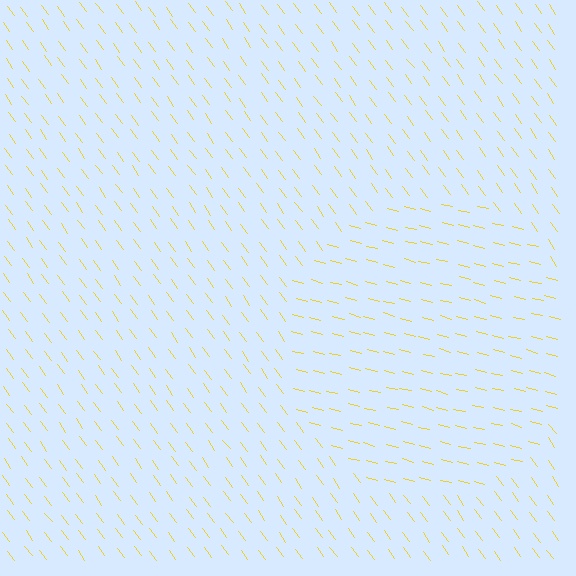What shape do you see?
I see a circle.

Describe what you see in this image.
The image is filled with small yellow line segments. A circle region in the image has lines oriented differently from the surrounding lines, creating a visible texture boundary.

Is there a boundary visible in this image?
Yes, there is a texture boundary formed by a change in line orientation.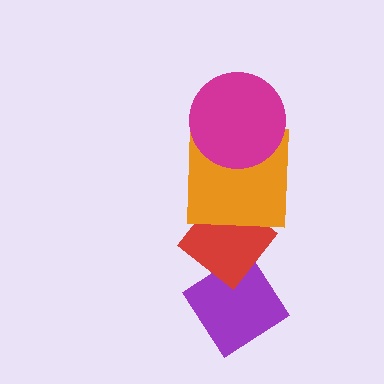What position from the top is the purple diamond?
The purple diamond is 4th from the top.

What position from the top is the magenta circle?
The magenta circle is 1st from the top.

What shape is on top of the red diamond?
The orange square is on top of the red diamond.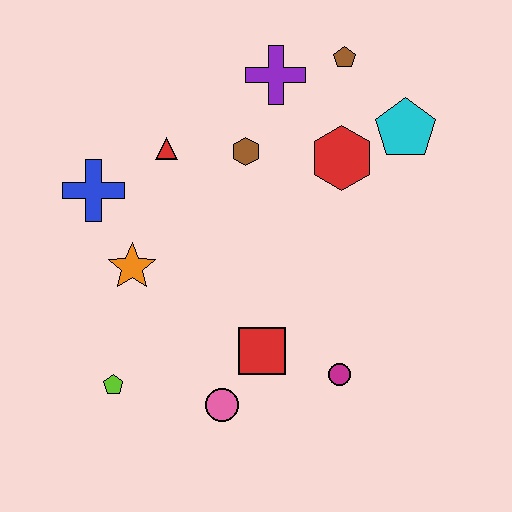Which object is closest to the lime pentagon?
The pink circle is closest to the lime pentagon.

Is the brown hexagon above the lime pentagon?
Yes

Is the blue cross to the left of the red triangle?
Yes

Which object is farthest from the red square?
The brown pentagon is farthest from the red square.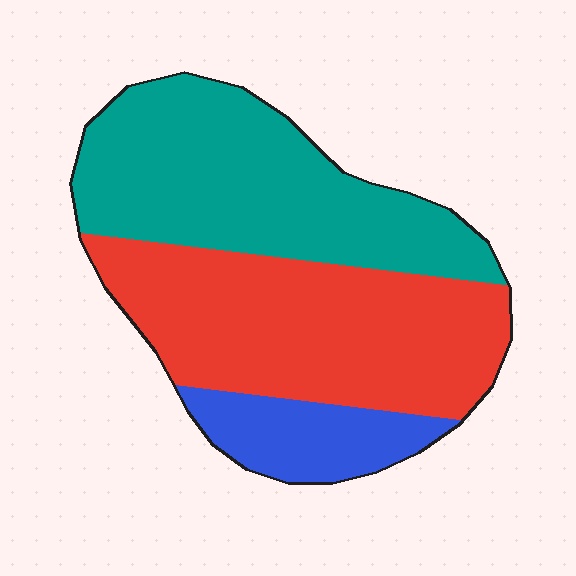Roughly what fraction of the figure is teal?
Teal takes up about two fifths (2/5) of the figure.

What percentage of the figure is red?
Red covers 44% of the figure.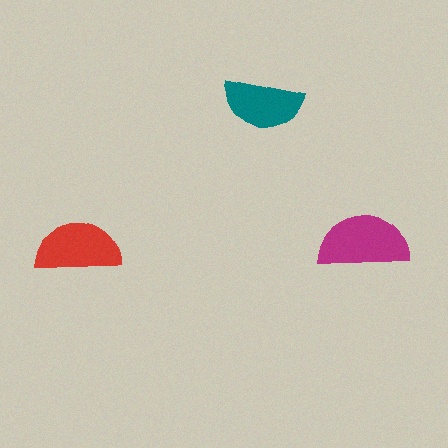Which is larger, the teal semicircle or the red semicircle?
The red one.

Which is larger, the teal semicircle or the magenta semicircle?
The magenta one.